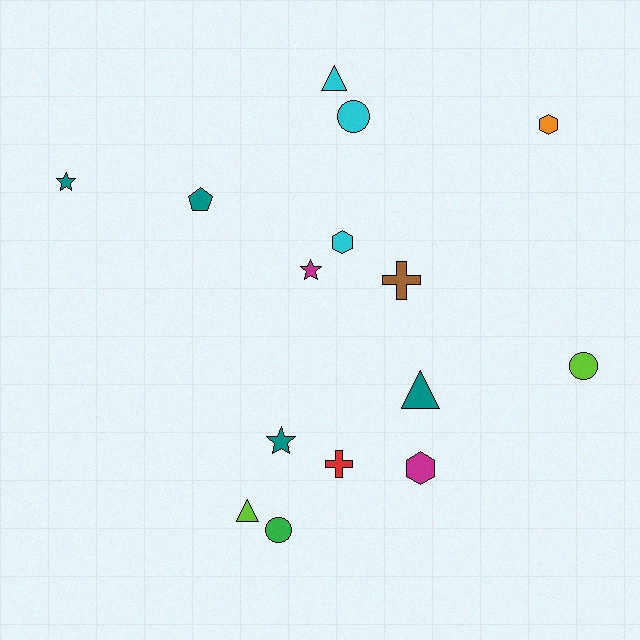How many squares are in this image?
There are no squares.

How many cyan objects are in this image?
There are 3 cyan objects.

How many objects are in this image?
There are 15 objects.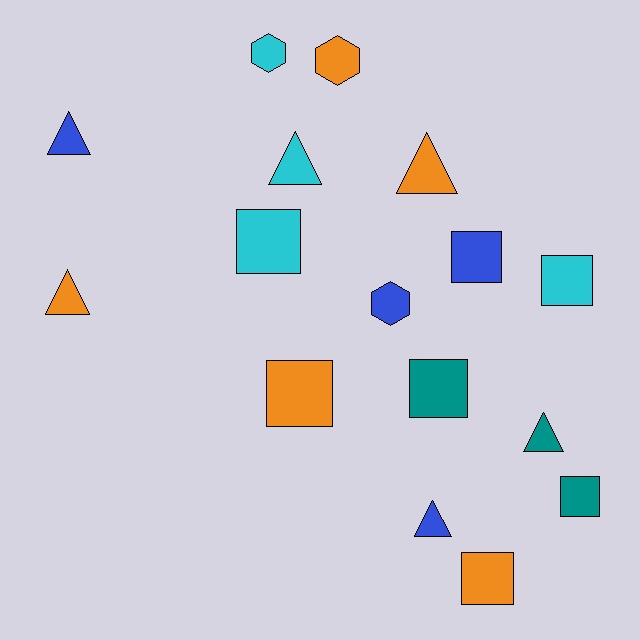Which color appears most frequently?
Orange, with 5 objects.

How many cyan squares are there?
There are 2 cyan squares.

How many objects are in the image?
There are 16 objects.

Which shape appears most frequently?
Square, with 7 objects.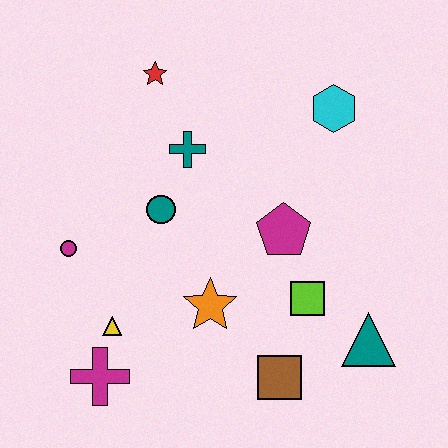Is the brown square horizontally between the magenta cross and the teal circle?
No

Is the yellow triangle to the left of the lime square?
Yes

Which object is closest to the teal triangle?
The lime square is closest to the teal triangle.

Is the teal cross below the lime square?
No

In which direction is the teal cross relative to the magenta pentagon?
The teal cross is to the left of the magenta pentagon.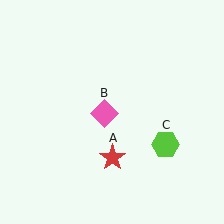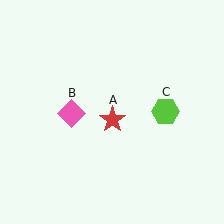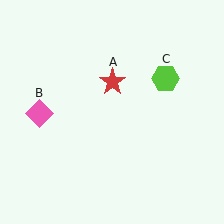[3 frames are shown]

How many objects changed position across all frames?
3 objects changed position: red star (object A), pink diamond (object B), lime hexagon (object C).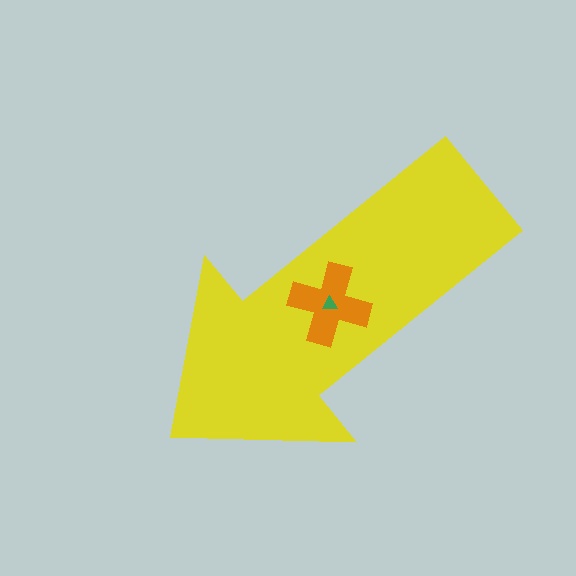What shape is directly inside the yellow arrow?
The orange cross.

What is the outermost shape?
The yellow arrow.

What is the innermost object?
The green triangle.